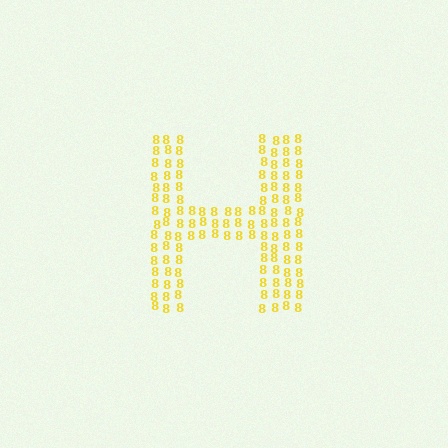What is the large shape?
The large shape is the letter H.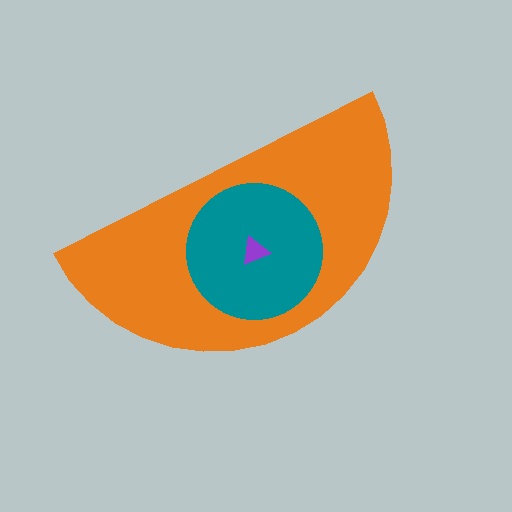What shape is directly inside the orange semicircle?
The teal circle.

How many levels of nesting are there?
3.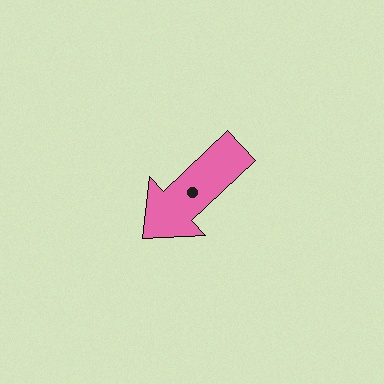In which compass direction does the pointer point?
Southwest.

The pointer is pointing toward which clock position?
Roughly 8 o'clock.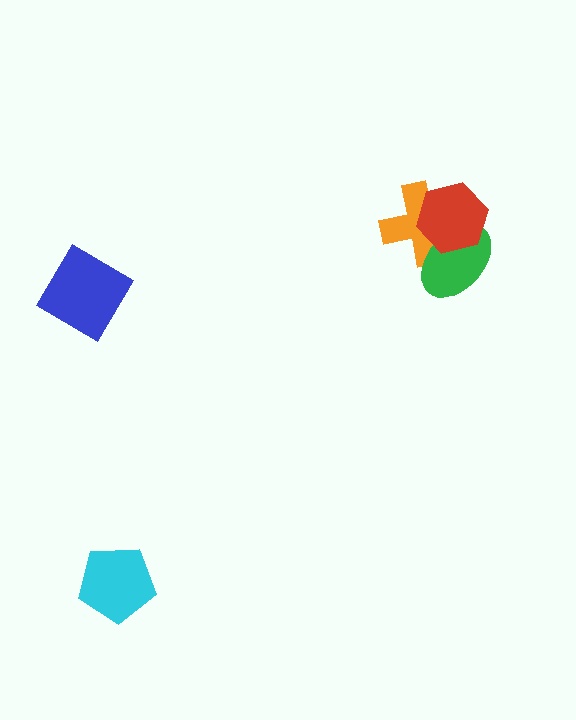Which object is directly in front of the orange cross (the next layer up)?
The green ellipse is directly in front of the orange cross.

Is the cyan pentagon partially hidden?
No, no other shape covers it.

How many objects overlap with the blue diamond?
0 objects overlap with the blue diamond.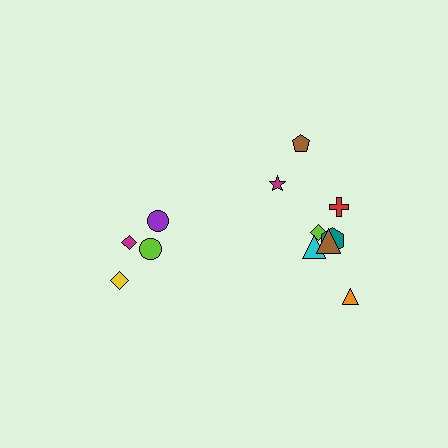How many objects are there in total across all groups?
There are 12 objects.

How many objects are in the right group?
There are 8 objects.